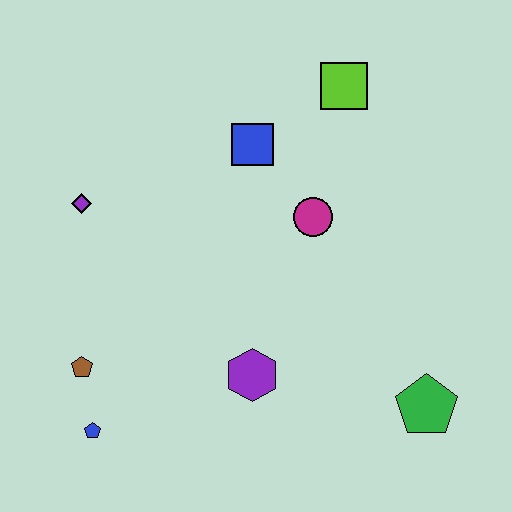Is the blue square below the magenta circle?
No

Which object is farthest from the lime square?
The blue pentagon is farthest from the lime square.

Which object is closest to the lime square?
The blue square is closest to the lime square.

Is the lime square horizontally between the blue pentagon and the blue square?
No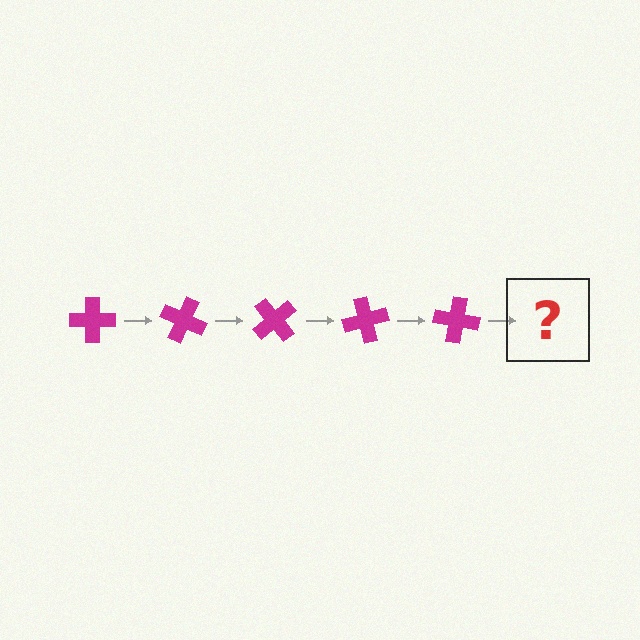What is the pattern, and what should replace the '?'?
The pattern is that the cross rotates 25 degrees each step. The '?' should be a magenta cross rotated 125 degrees.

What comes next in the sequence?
The next element should be a magenta cross rotated 125 degrees.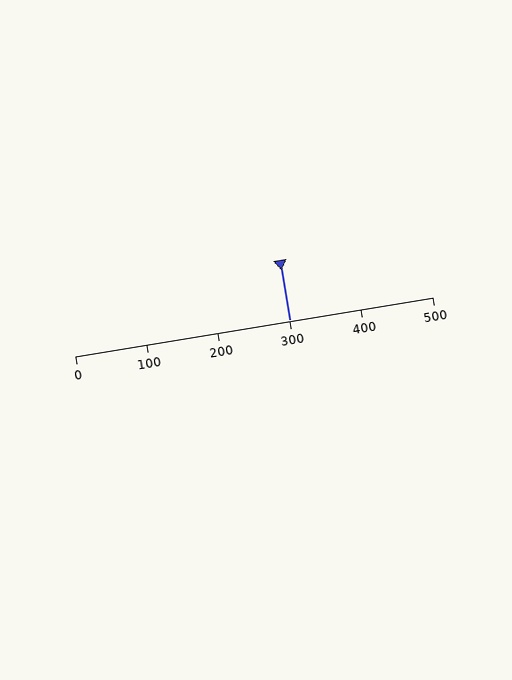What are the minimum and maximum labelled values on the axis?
The axis runs from 0 to 500.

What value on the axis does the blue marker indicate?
The marker indicates approximately 300.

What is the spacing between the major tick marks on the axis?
The major ticks are spaced 100 apart.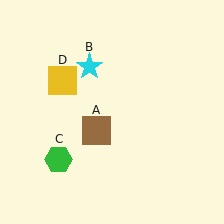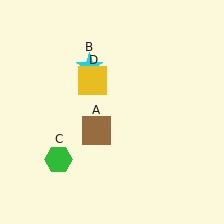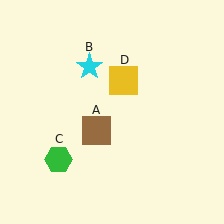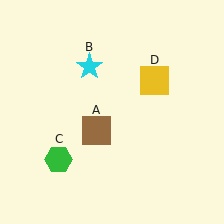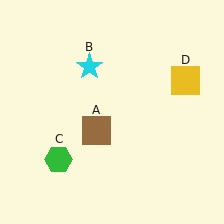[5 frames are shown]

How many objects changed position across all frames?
1 object changed position: yellow square (object D).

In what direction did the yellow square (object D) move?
The yellow square (object D) moved right.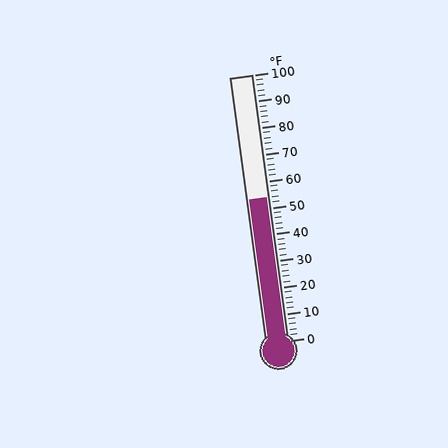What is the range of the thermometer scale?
The thermometer scale ranges from 0°F to 100°F.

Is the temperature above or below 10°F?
The temperature is above 10°F.